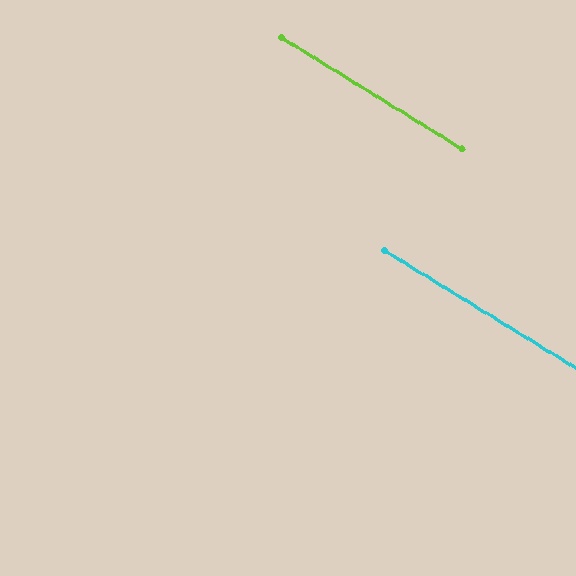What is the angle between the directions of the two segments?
Approximately 0 degrees.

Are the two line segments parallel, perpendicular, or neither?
Parallel — their directions differ by only 0.1°.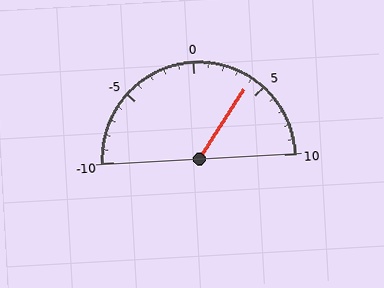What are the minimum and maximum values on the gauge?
The gauge ranges from -10 to 10.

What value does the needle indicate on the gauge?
The needle indicates approximately 4.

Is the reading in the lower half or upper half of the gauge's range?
The reading is in the upper half of the range (-10 to 10).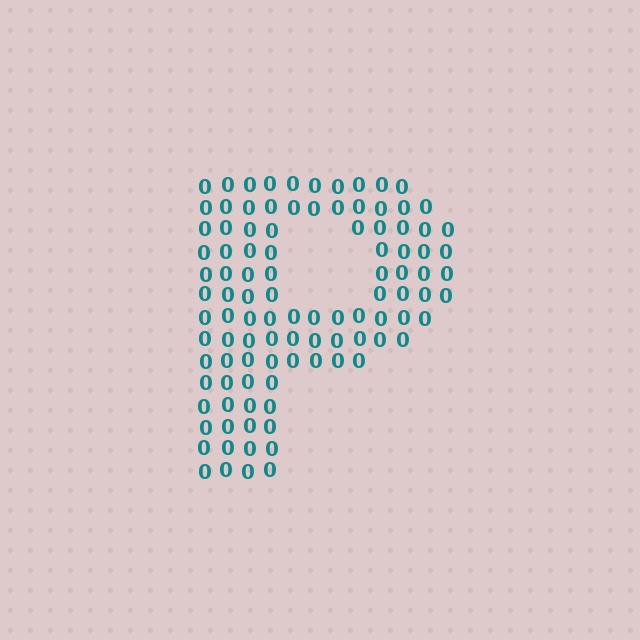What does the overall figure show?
The overall figure shows the letter P.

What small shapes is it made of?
It is made of small digit 0's.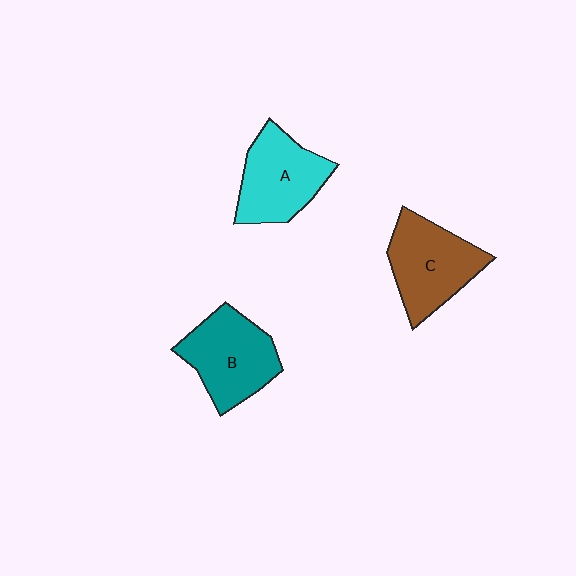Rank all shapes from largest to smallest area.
From largest to smallest: B (teal), C (brown), A (cyan).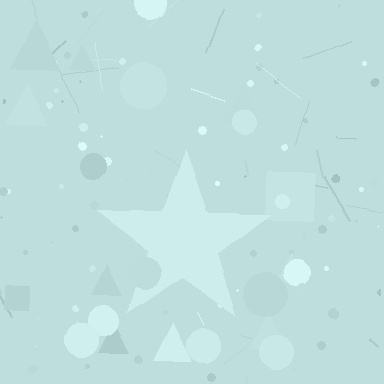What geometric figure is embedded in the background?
A star is embedded in the background.